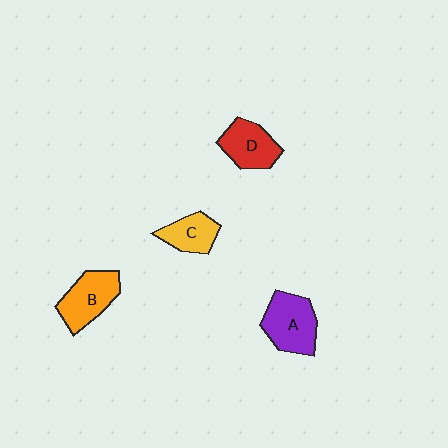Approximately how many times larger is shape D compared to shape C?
Approximately 1.3 times.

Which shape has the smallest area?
Shape C (yellow).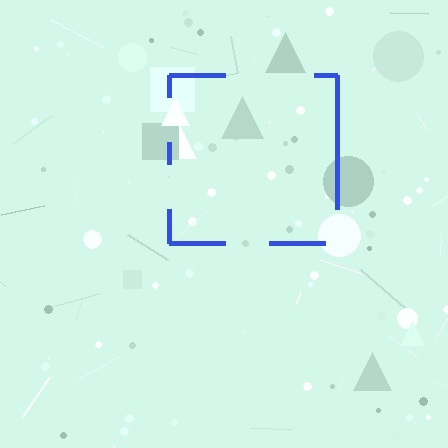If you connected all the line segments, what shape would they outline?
They would outline a square.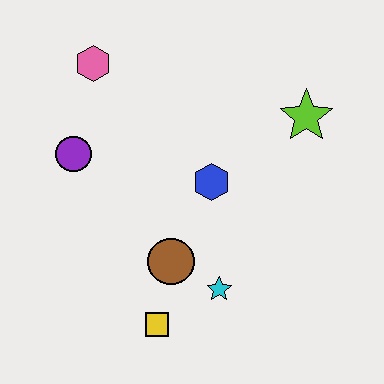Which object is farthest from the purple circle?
The lime star is farthest from the purple circle.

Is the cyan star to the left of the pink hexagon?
No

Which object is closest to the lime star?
The blue hexagon is closest to the lime star.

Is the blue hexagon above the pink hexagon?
No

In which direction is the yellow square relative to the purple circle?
The yellow square is below the purple circle.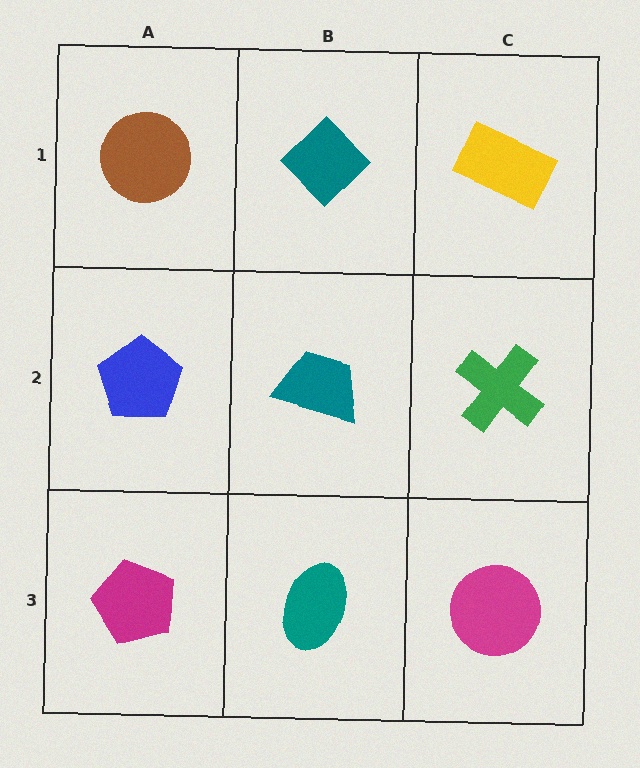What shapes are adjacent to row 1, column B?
A teal trapezoid (row 2, column B), a brown circle (row 1, column A), a yellow rectangle (row 1, column C).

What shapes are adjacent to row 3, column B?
A teal trapezoid (row 2, column B), a magenta pentagon (row 3, column A), a magenta circle (row 3, column C).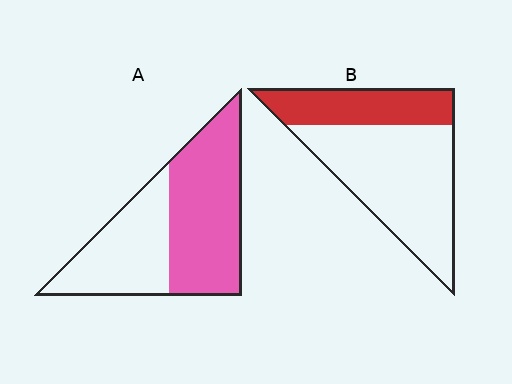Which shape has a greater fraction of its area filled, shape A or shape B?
Shape A.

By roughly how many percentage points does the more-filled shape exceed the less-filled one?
By roughly 25 percentage points (A over B).